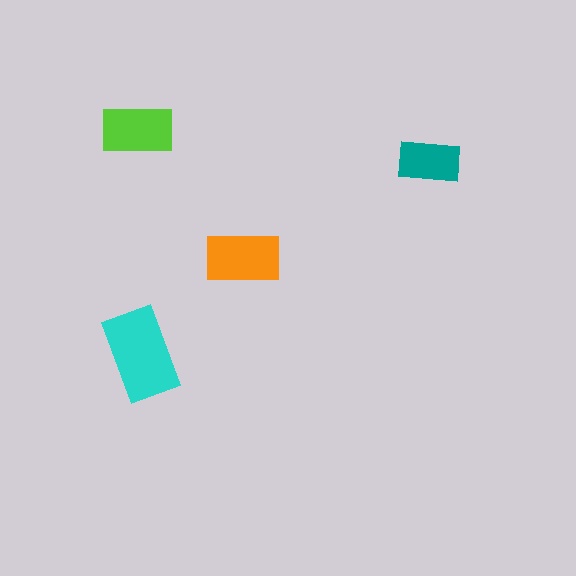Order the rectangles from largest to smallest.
the cyan one, the orange one, the lime one, the teal one.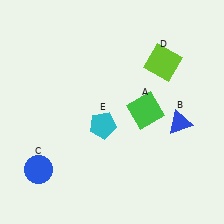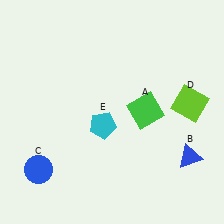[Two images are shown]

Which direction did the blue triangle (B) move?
The blue triangle (B) moved down.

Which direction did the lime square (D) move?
The lime square (D) moved down.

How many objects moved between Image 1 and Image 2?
2 objects moved between the two images.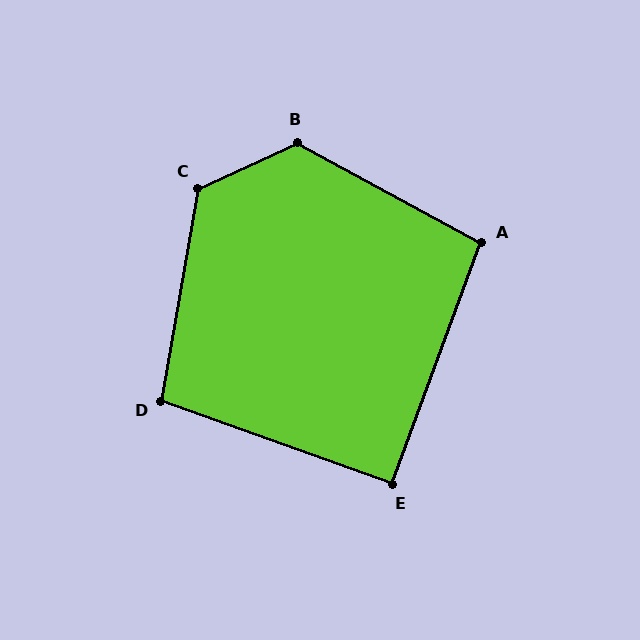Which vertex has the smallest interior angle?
E, at approximately 91 degrees.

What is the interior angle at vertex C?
Approximately 125 degrees (obtuse).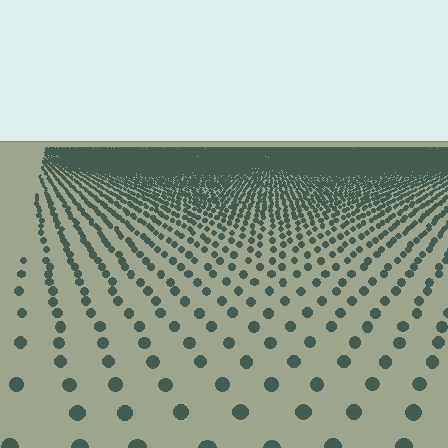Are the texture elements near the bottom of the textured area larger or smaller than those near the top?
Larger. Near the bottom, elements are closer to the viewer and appear at a bigger on-screen size.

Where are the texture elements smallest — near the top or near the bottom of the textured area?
Near the top.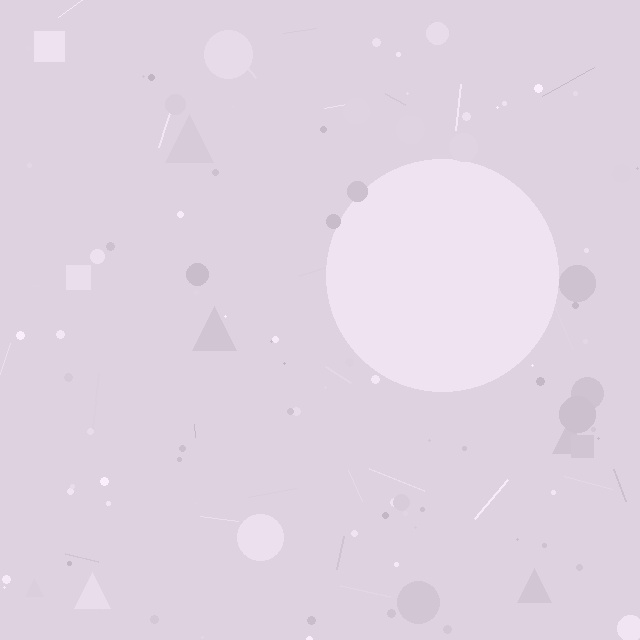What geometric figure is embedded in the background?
A circle is embedded in the background.